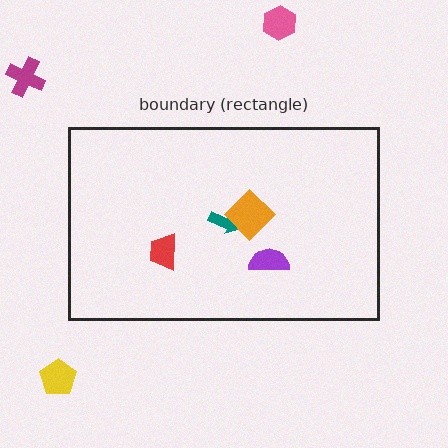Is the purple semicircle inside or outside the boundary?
Inside.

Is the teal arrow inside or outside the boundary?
Inside.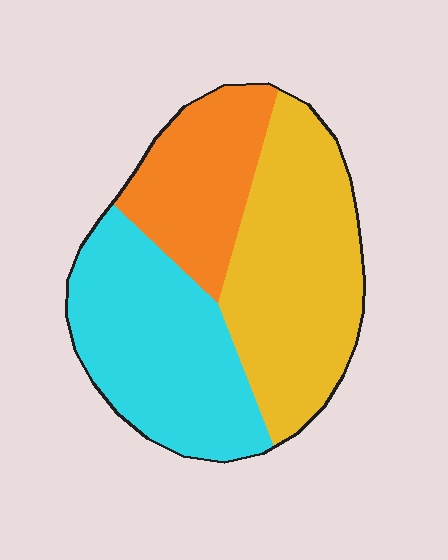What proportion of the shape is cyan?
Cyan takes up about three eighths (3/8) of the shape.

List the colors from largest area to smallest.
From largest to smallest: yellow, cyan, orange.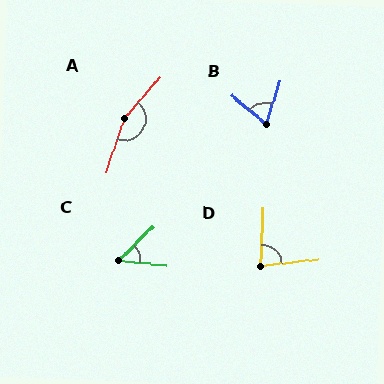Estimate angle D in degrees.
Approximately 81 degrees.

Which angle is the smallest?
C, at approximately 51 degrees.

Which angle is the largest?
A, at approximately 158 degrees.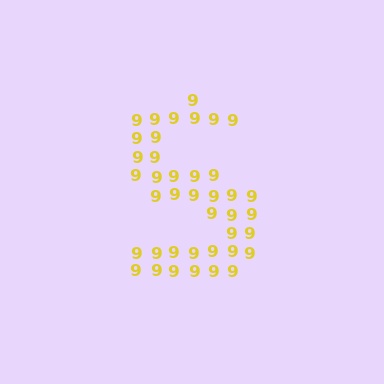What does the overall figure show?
The overall figure shows the letter S.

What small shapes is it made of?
It is made of small digit 9's.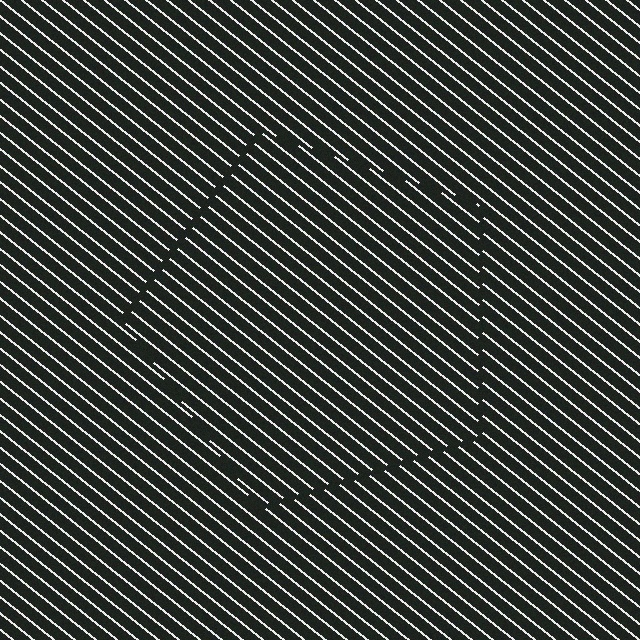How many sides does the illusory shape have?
5 sides — the line-ends trace a pentagon.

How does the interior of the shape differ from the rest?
The interior of the shape contains the same grating, shifted by half a period — the contour is defined by the phase discontinuity where line-ends from the inner and outer gratings abut.